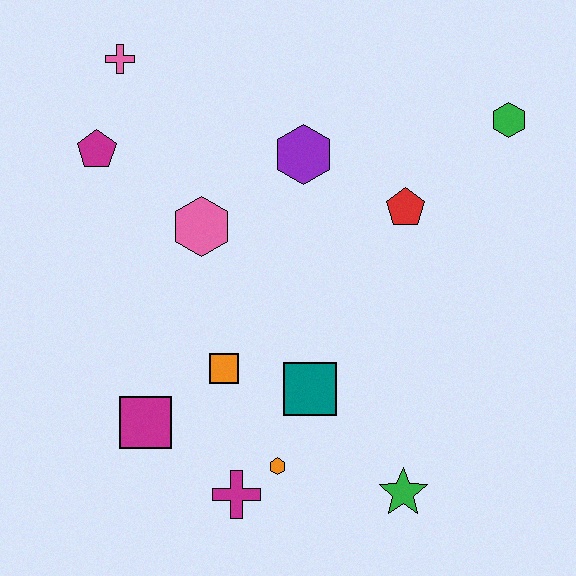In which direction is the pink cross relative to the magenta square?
The pink cross is above the magenta square.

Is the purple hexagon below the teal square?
No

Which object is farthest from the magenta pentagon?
The green star is farthest from the magenta pentagon.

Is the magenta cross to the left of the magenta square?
No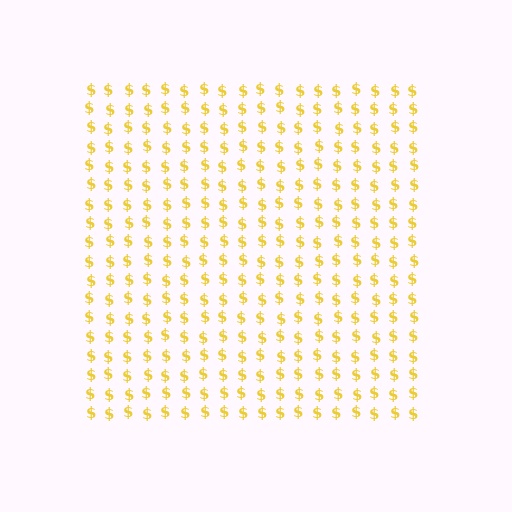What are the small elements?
The small elements are dollar signs.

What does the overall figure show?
The overall figure shows a square.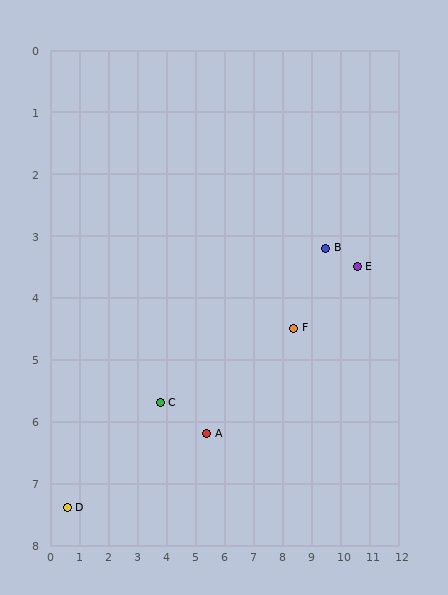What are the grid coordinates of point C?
Point C is at approximately (3.8, 5.7).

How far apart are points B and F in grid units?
Points B and F are about 1.7 grid units apart.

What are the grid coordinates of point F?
Point F is at approximately (8.4, 4.5).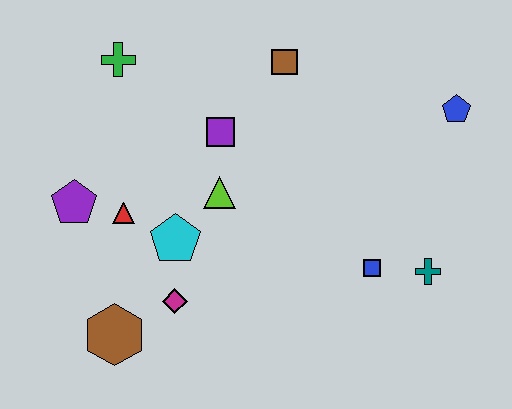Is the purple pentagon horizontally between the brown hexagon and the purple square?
No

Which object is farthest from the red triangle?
The blue pentagon is farthest from the red triangle.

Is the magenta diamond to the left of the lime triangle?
Yes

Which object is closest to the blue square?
The teal cross is closest to the blue square.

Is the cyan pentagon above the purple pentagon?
No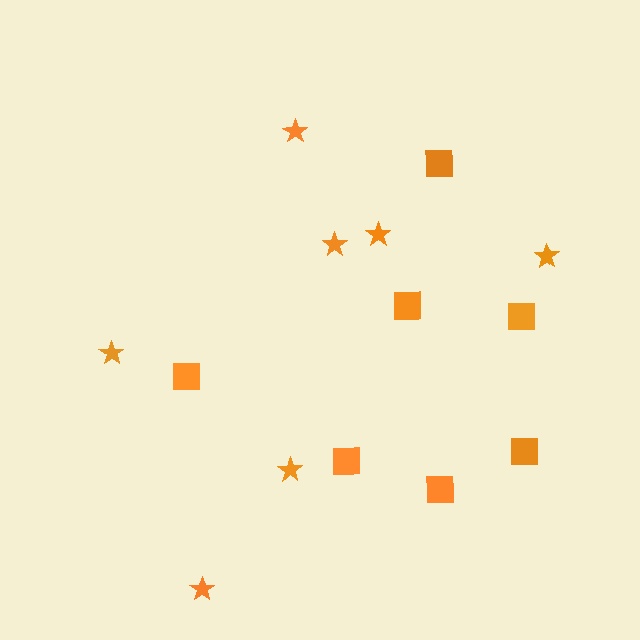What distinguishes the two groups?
There are 2 groups: one group of squares (7) and one group of stars (7).